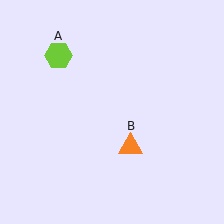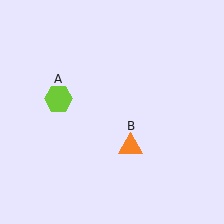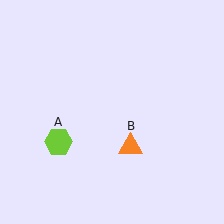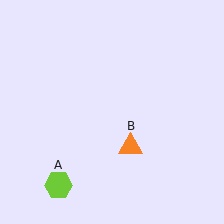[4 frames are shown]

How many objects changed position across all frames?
1 object changed position: lime hexagon (object A).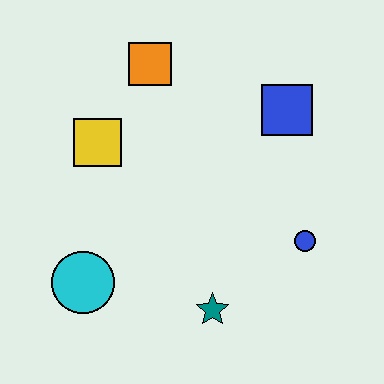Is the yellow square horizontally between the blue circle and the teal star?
No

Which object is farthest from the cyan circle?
The blue square is farthest from the cyan circle.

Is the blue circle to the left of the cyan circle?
No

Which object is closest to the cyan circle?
The teal star is closest to the cyan circle.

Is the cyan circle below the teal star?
No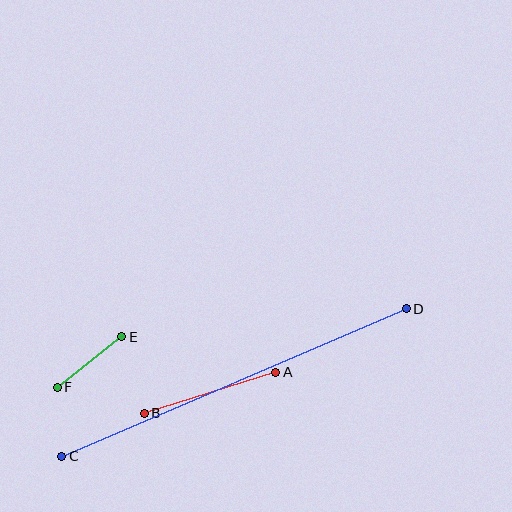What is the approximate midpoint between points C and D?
The midpoint is at approximately (234, 383) pixels.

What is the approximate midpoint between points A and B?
The midpoint is at approximately (210, 393) pixels.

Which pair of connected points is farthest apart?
Points C and D are farthest apart.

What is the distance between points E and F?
The distance is approximately 82 pixels.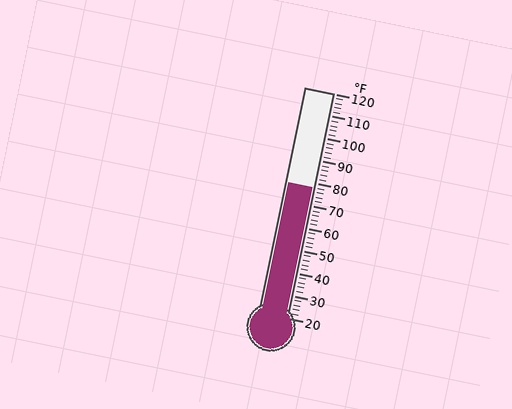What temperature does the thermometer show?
The thermometer shows approximately 78°F.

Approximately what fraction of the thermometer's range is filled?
The thermometer is filled to approximately 60% of its range.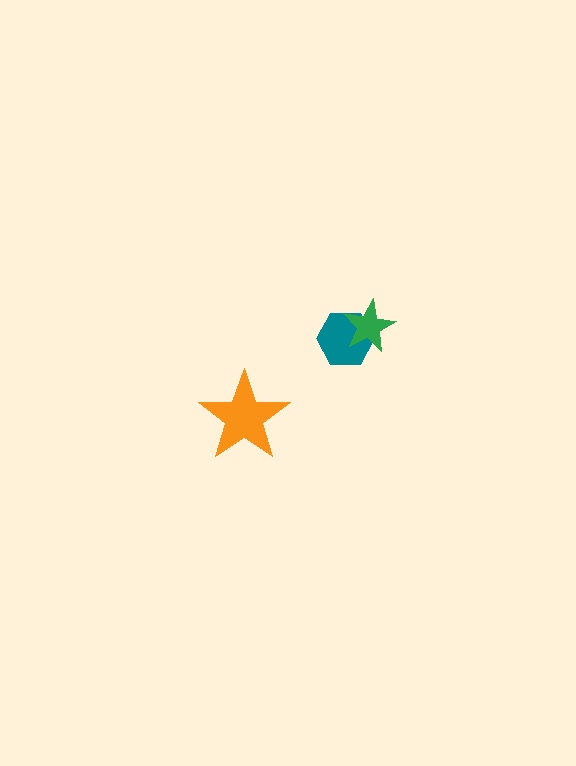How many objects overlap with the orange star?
0 objects overlap with the orange star.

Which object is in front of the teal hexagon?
The green star is in front of the teal hexagon.